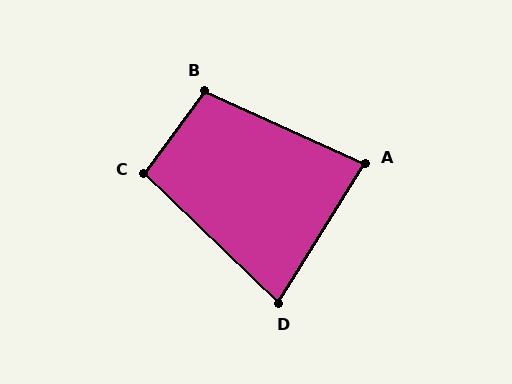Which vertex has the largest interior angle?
B, at approximately 102 degrees.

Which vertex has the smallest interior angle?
D, at approximately 78 degrees.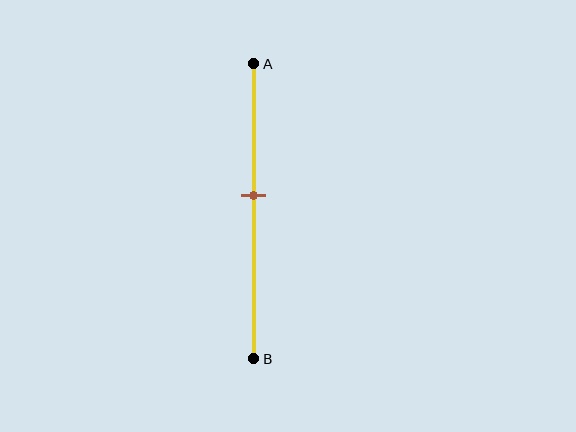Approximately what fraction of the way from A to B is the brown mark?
The brown mark is approximately 45% of the way from A to B.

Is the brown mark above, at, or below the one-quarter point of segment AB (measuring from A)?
The brown mark is below the one-quarter point of segment AB.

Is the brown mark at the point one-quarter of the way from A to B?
No, the mark is at about 45% from A, not at the 25% one-quarter point.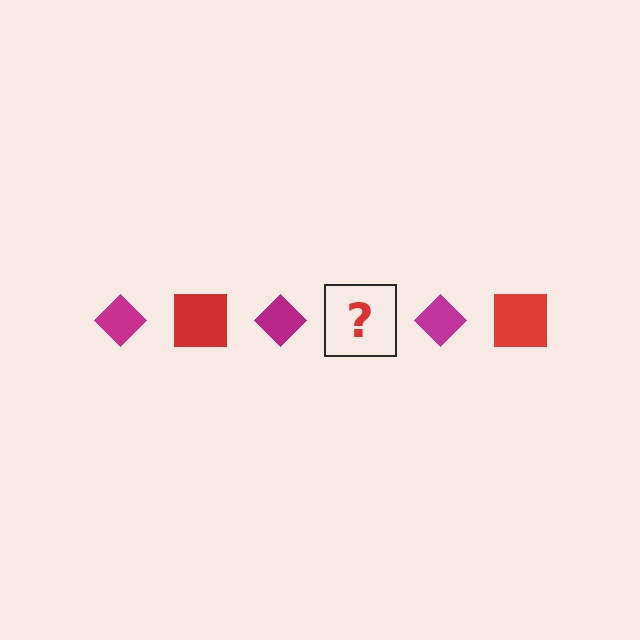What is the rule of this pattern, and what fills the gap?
The rule is that the pattern alternates between magenta diamond and red square. The gap should be filled with a red square.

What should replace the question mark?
The question mark should be replaced with a red square.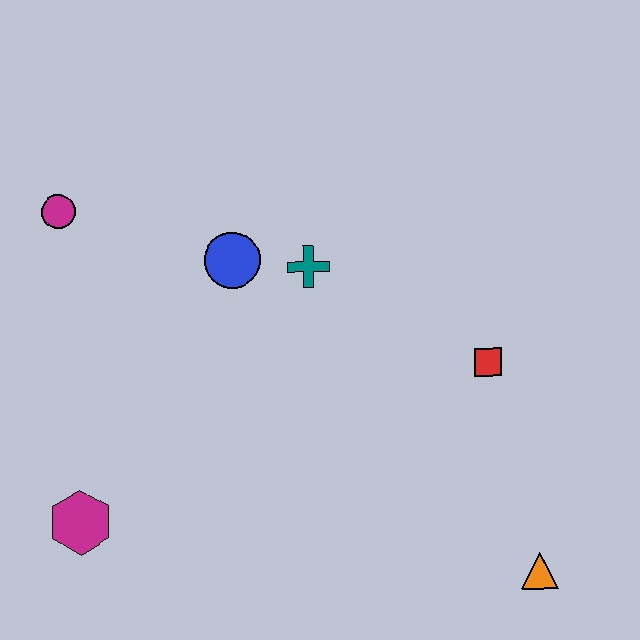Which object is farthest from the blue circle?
The orange triangle is farthest from the blue circle.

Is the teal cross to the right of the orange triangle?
No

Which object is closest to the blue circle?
The teal cross is closest to the blue circle.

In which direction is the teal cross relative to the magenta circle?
The teal cross is to the right of the magenta circle.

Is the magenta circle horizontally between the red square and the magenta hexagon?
No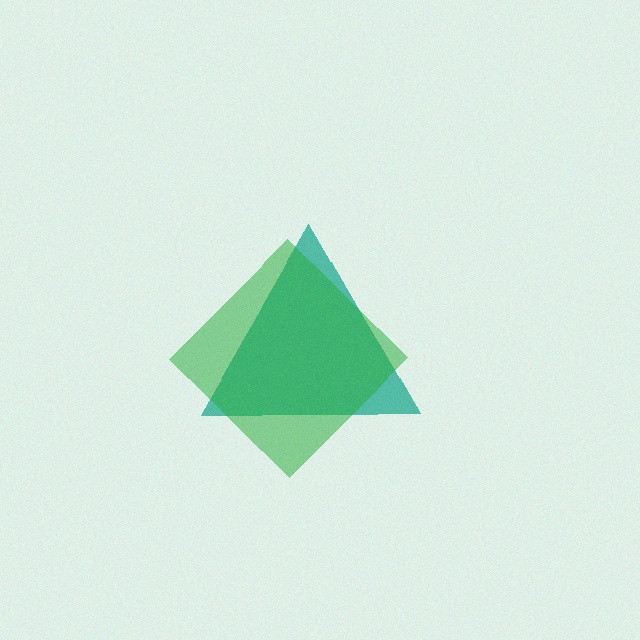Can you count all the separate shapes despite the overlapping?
Yes, there are 2 separate shapes.